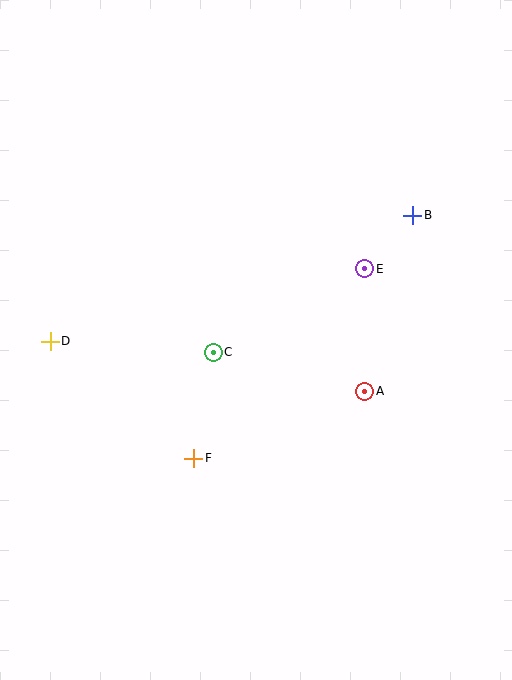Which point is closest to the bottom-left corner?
Point F is closest to the bottom-left corner.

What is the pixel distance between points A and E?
The distance between A and E is 123 pixels.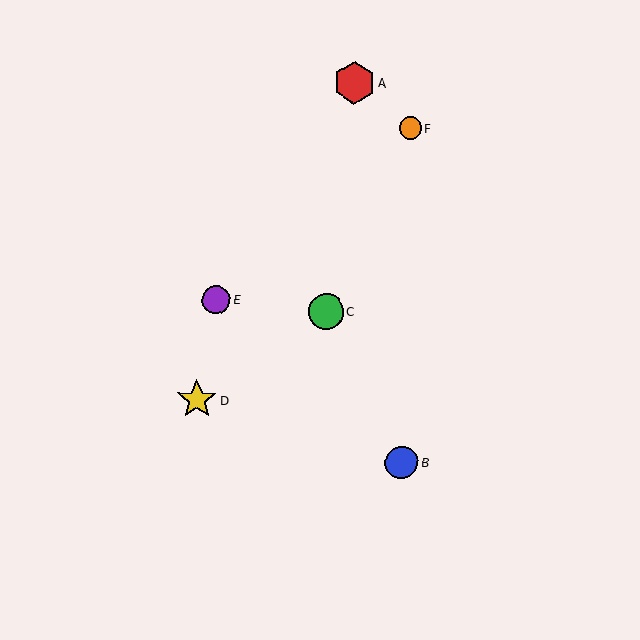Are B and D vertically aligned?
No, B is at x≈402 and D is at x≈197.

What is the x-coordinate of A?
Object A is at x≈354.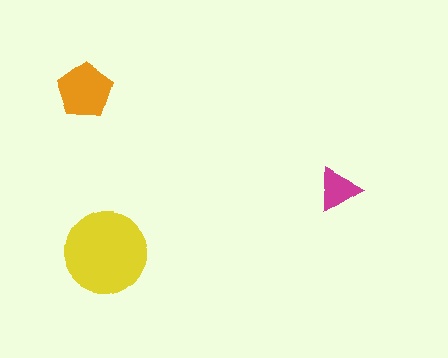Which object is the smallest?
The magenta triangle.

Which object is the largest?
The yellow circle.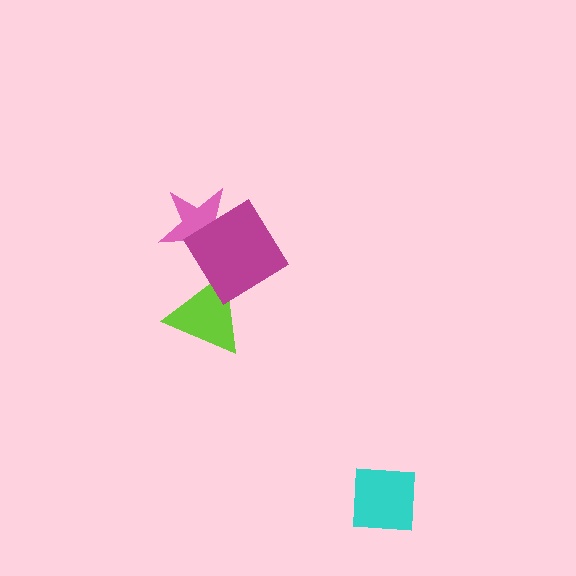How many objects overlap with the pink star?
1 object overlaps with the pink star.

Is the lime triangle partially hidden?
Yes, it is partially covered by another shape.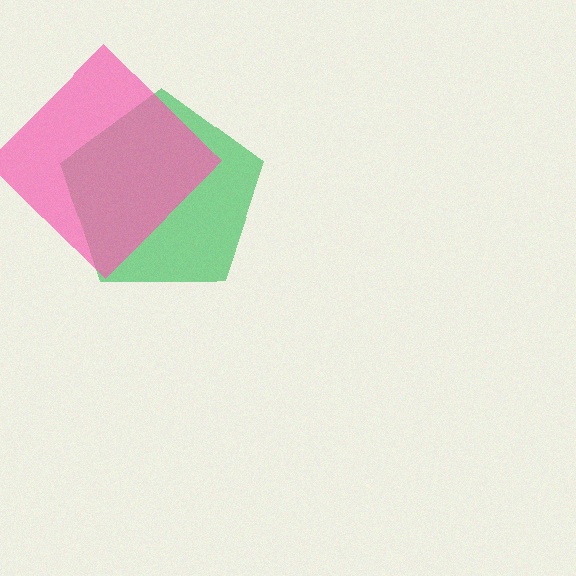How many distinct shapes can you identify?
There are 2 distinct shapes: a green pentagon, a pink diamond.